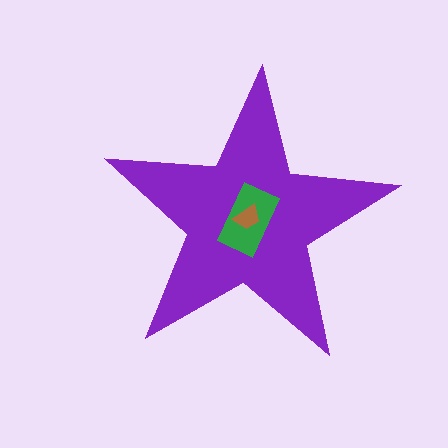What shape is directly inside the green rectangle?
The brown trapezoid.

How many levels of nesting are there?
3.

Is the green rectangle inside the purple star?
Yes.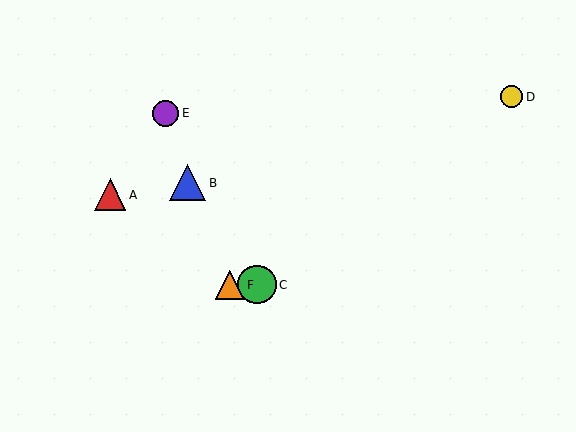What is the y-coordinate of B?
Object B is at y≈183.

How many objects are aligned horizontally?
2 objects (C, F) are aligned horizontally.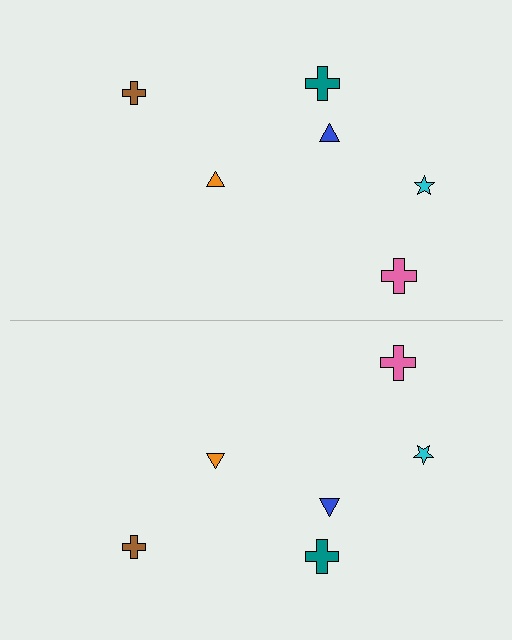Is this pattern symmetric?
Yes, this pattern has bilateral (reflection) symmetry.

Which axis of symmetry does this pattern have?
The pattern has a horizontal axis of symmetry running through the center of the image.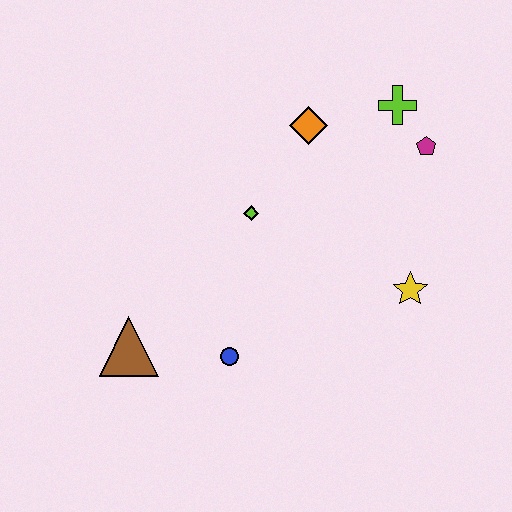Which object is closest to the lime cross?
The magenta pentagon is closest to the lime cross.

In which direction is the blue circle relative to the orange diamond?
The blue circle is below the orange diamond.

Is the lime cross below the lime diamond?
No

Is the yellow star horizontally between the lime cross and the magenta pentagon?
Yes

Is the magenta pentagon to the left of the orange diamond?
No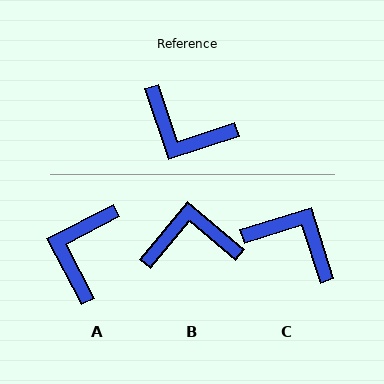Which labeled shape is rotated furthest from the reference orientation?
C, about 179 degrees away.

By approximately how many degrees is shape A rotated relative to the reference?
Approximately 81 degrees clockwise.